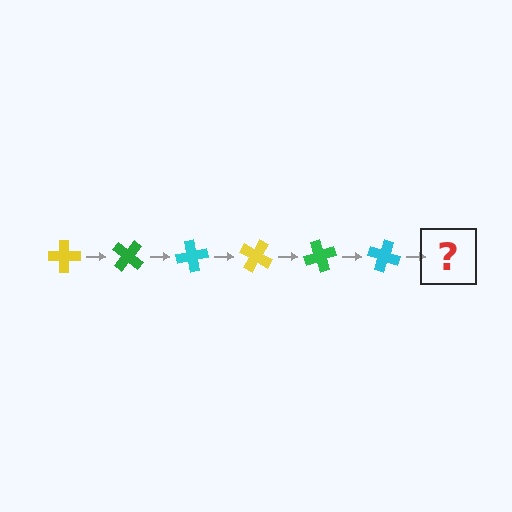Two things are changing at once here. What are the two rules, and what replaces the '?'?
The two rules are that it rotates 40 degrees each step and the color cycles through yellow, green, and cyan. The '?' should be a yellow cross, rotated 240 degrees from the start.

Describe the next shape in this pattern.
It should be a yellow cross, rotated 240 degrees from the start.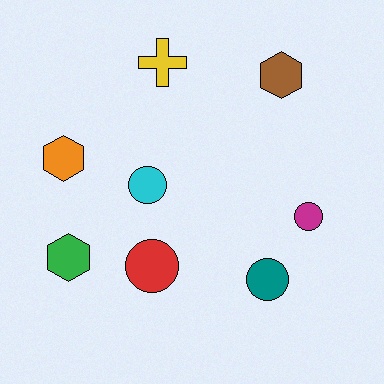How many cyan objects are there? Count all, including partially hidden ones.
There is 1 cyan object.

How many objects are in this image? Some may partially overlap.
There are 8 objects.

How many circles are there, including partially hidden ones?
There are 4 circles.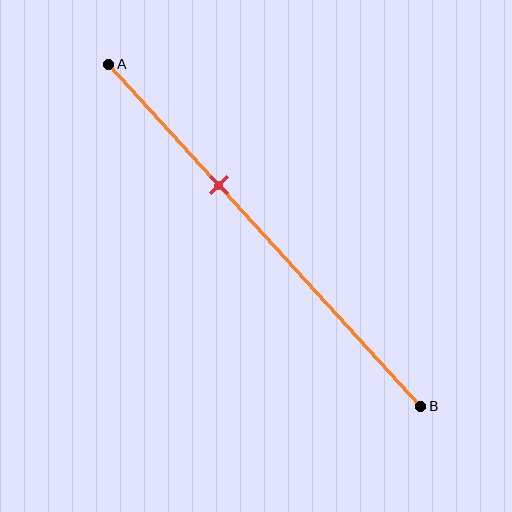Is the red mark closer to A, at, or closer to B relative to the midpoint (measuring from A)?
The red mark is closer to point A than the midpoint of segment AB.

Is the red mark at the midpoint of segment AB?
No, the mark is at about 35% from A, not at the 50% midpoint.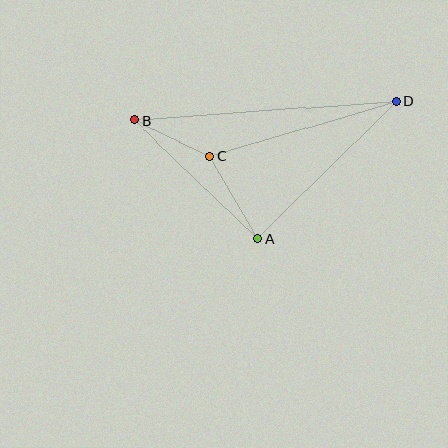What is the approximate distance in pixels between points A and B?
The distance between A and B is approximately 171 pixels.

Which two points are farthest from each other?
Points B and D are farthest from each other.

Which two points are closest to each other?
Points B and C are closest to each other.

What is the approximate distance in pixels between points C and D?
The distance between C and D is approximately 194 pixels.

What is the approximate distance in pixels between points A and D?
The distance between A and D is approximately 195 pixels.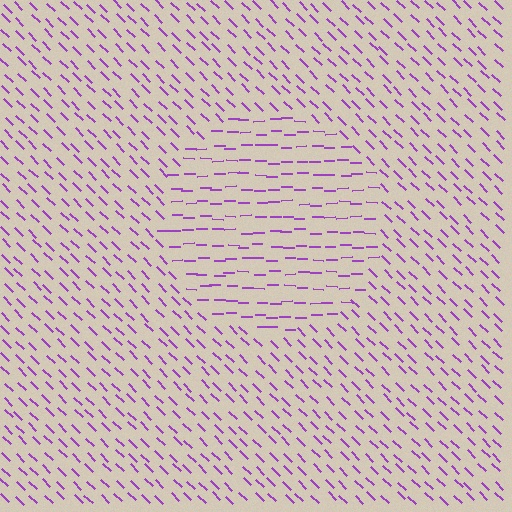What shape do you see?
I see a circle.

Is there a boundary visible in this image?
Yes, there is a texture boundary formed by a change in line orientation.